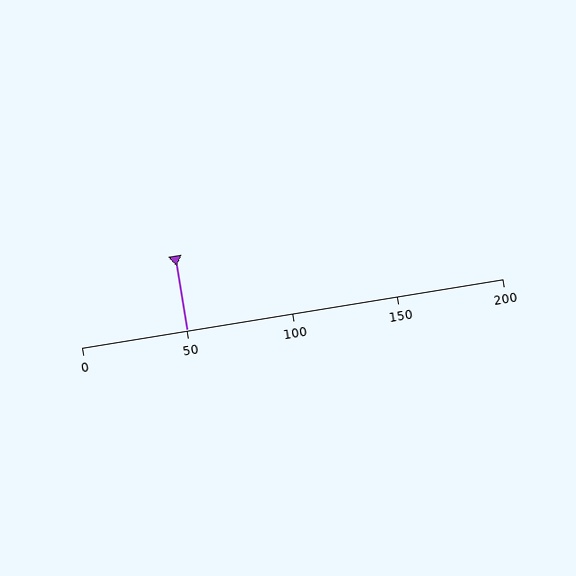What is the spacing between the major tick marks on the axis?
The major ticks are spaced 50 apart.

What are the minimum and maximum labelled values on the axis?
The axis runs from 0 to 200.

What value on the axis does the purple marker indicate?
The marker indicates approximately 50.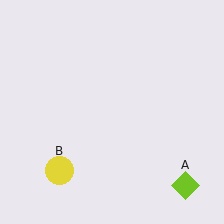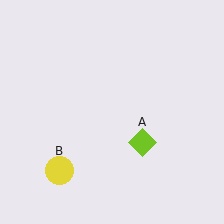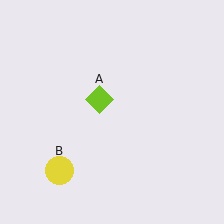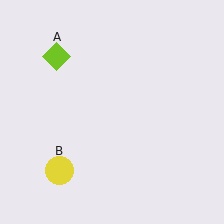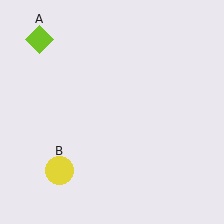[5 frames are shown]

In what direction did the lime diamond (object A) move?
The lime diamond (object A) moved up and to the left.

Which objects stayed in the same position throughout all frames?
Yellow circle (object B) remained stationary.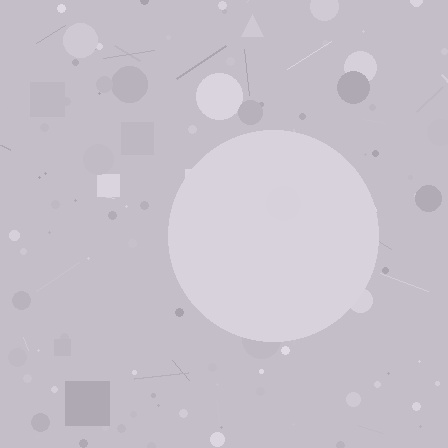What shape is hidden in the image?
A circle is hidden in the image.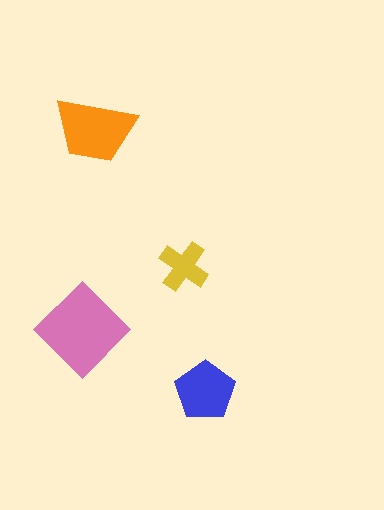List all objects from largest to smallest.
The pink diamond, the orange trapezoid, the blue pentagon, the yellow cross.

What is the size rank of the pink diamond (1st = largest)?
1st.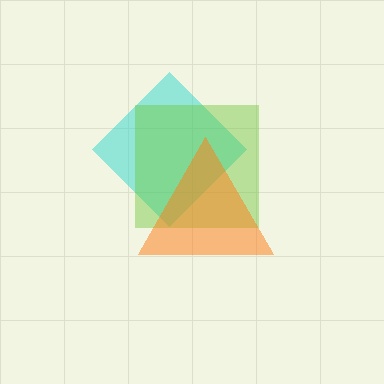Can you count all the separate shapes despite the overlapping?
Yes, there are 3 separate shapes.